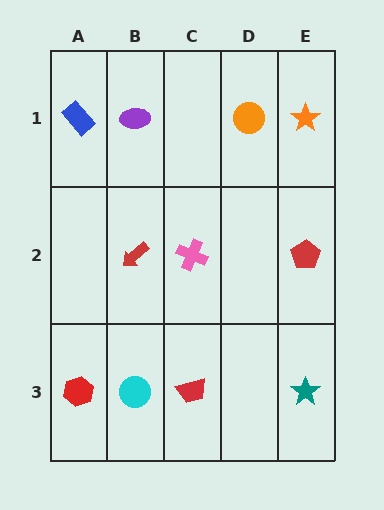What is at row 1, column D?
An orange circle.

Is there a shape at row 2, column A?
No, that cell is empty.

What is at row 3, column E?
A teal star.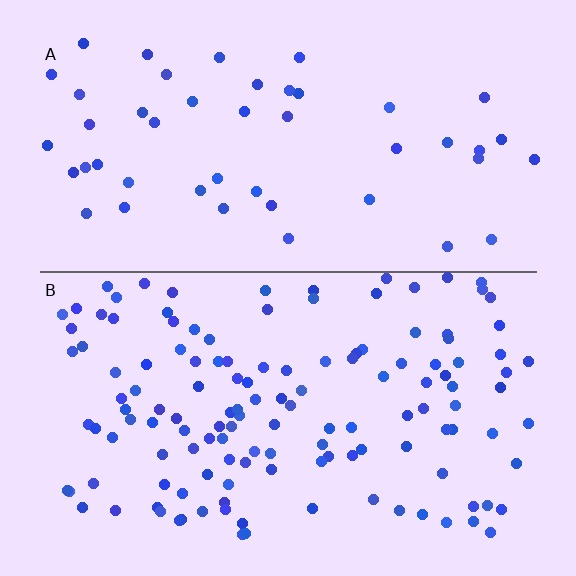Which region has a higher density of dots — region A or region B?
B (the bottom).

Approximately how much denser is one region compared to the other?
Approximately 2.9× — region B over region A.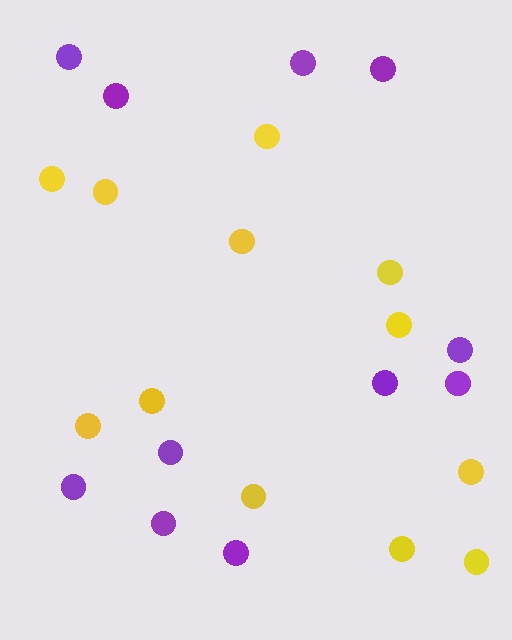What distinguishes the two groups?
There are 2 groups: one group of purple circles (11) and one group of yellow circles (12).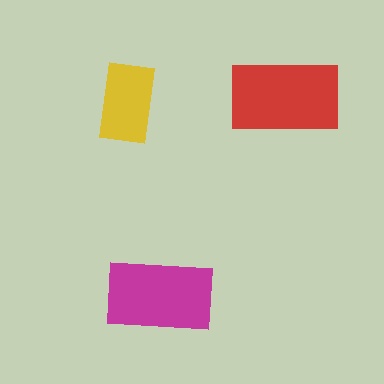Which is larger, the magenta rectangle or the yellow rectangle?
The magenta one.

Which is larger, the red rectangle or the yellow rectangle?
The red one.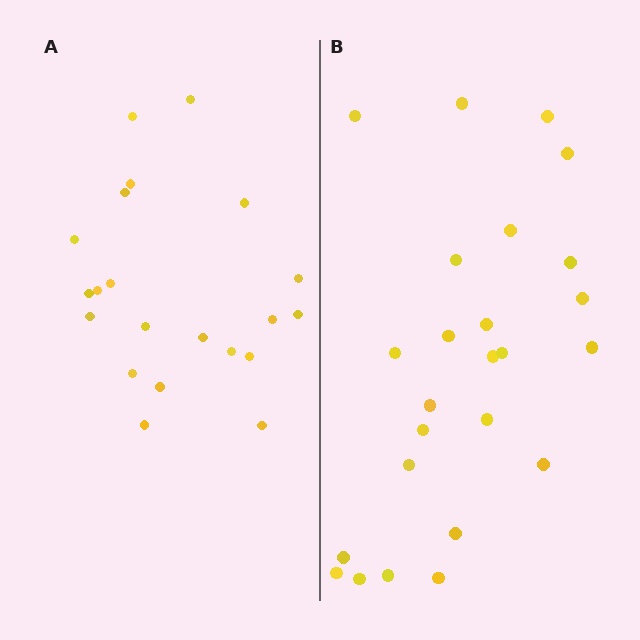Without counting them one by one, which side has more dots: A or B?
Region B (the right region) has more dots.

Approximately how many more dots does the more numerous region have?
Region B has about 4 more dots than region A.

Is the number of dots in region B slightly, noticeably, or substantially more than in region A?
Region B has only slightly more — the two regions are fairly close. The ratio is roughly 1.2 to 1.